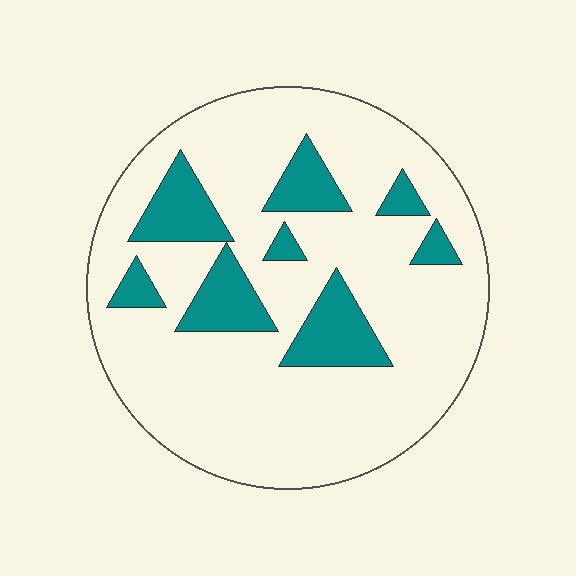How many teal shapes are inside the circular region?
8.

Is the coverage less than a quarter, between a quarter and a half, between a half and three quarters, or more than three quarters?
Less than a quarter.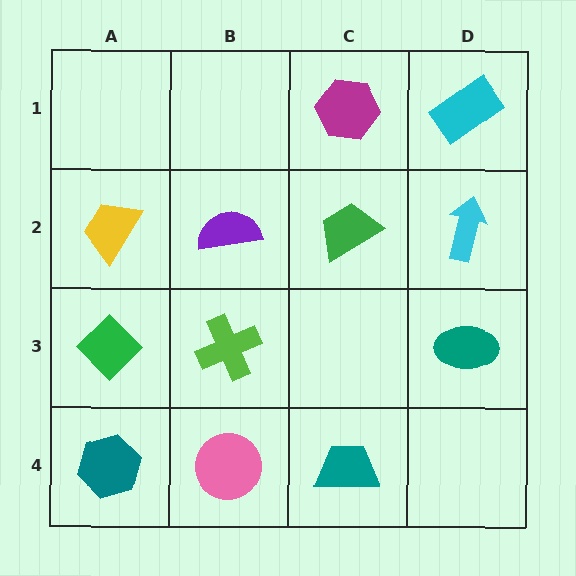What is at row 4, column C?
A teal trapezoid.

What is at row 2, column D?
A cyan arrow.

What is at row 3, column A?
A green diamond.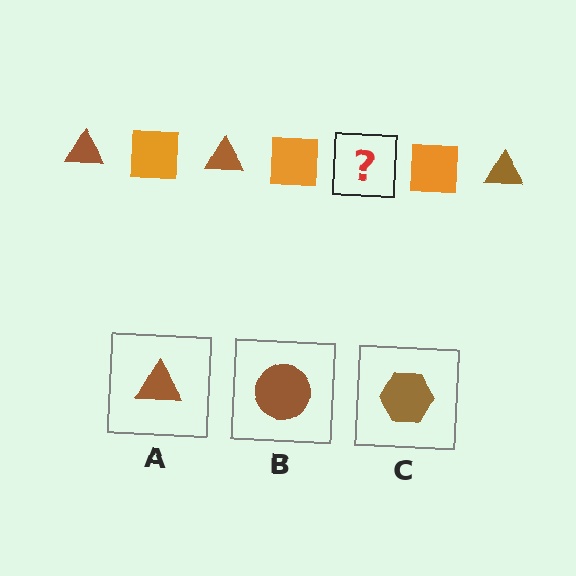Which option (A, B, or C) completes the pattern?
A.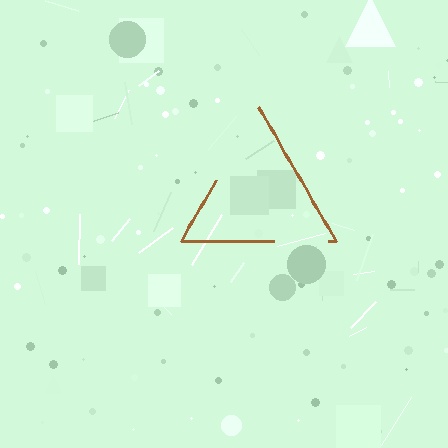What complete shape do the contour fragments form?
The contour fragments form a triangle.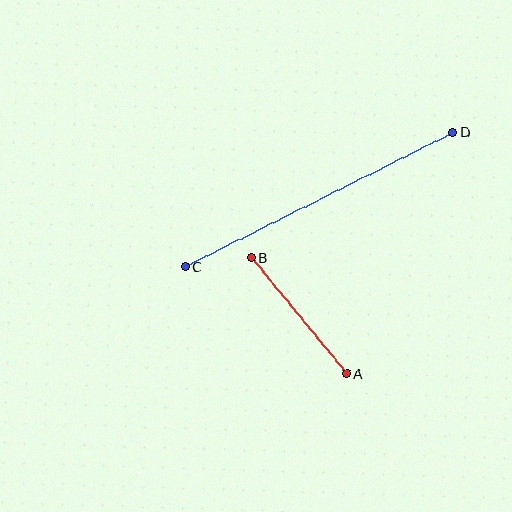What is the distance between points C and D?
The distance is approximately 300 pixels.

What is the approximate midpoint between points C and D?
The midpoint is at approximately (319, 199) pixels.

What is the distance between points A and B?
The distance is approximately 150 pixels.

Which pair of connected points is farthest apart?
Points C and D are farthest apart.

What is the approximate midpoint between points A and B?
The midpoint is at approximately (299, 315) pixels.